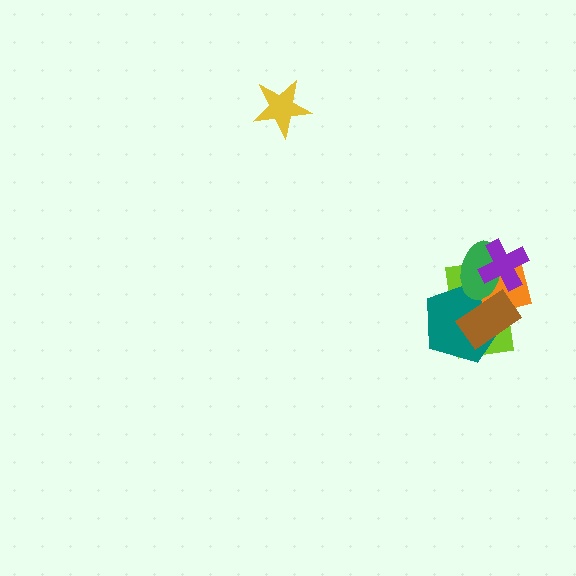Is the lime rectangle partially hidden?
Yes, it is partially covered by another shape.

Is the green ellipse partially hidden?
Yes, it is partially covered by another shape.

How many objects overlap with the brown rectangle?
4 objects overlap with the brown rectangle.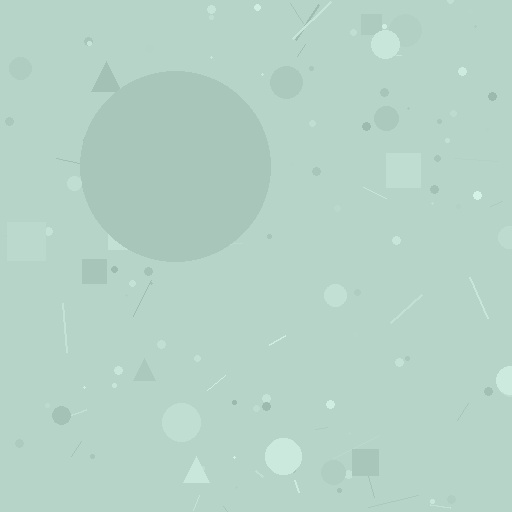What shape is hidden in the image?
A circle is hidden in the image.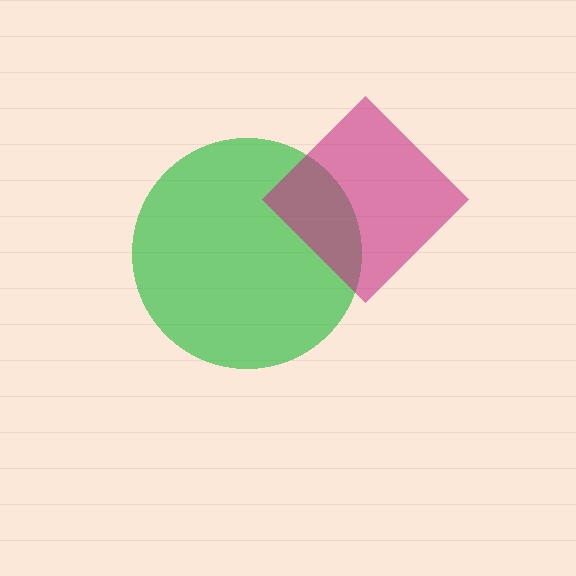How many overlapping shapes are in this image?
There are 2 overlapping shapes in the image.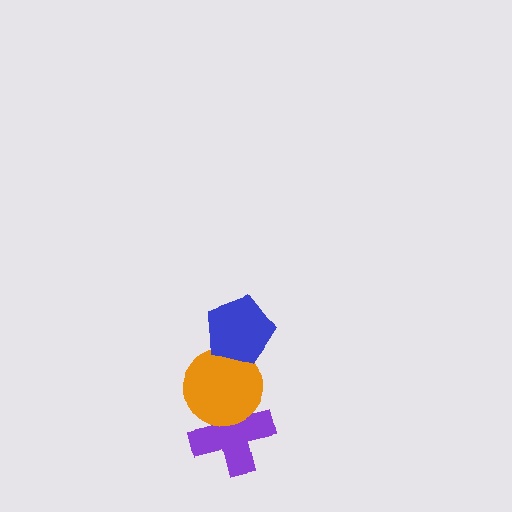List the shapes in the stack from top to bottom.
From top to bottom: the blue pentagon, the orange circle, the purple cross.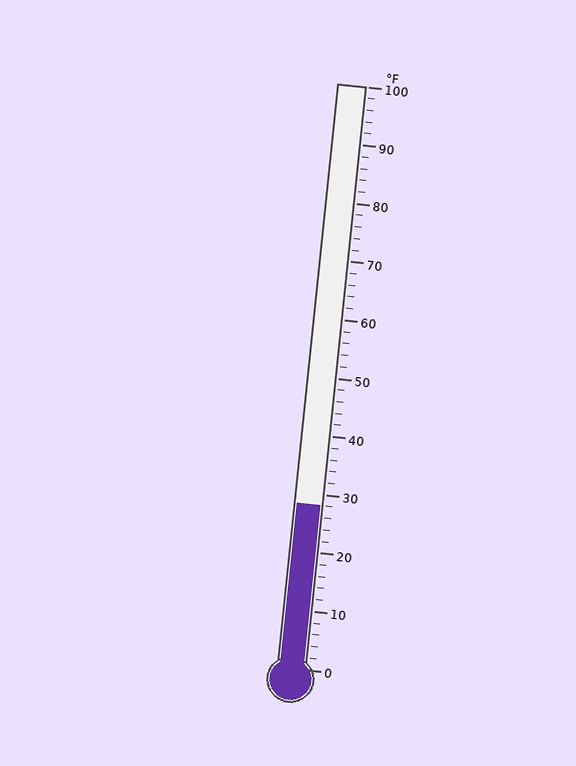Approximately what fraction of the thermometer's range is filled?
The thermometer is filled to approximately 30% of its range.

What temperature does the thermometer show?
The thermometer shows approximately 28°F.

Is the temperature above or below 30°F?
The temperature is below 30°F.